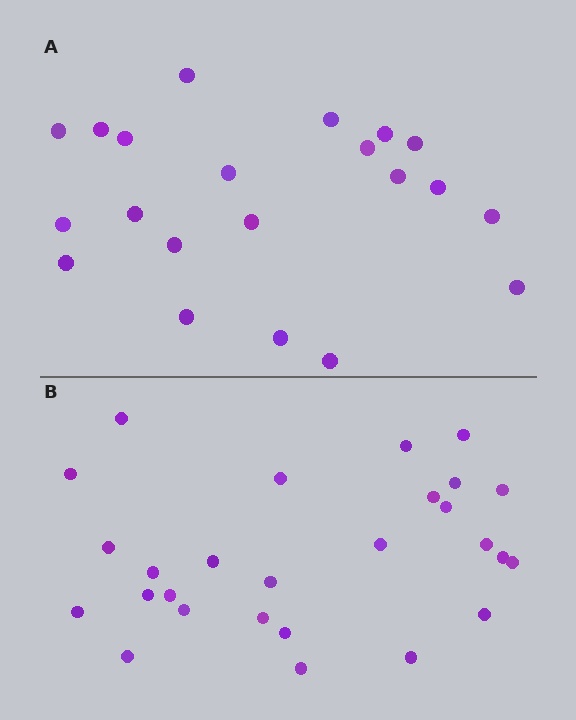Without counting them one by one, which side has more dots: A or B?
Region B (the bottom region) has more dots.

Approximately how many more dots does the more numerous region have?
Region B has about 6 more dots than region A.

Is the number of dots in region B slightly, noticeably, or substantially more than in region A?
Region B has noticeably more, but not dramatically so. The ratio is roughly 1.3 to 1.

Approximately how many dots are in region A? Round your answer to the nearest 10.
About 20 dots. (The exact count is 21, which rounds to 20.)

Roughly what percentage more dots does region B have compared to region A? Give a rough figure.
About 30% more.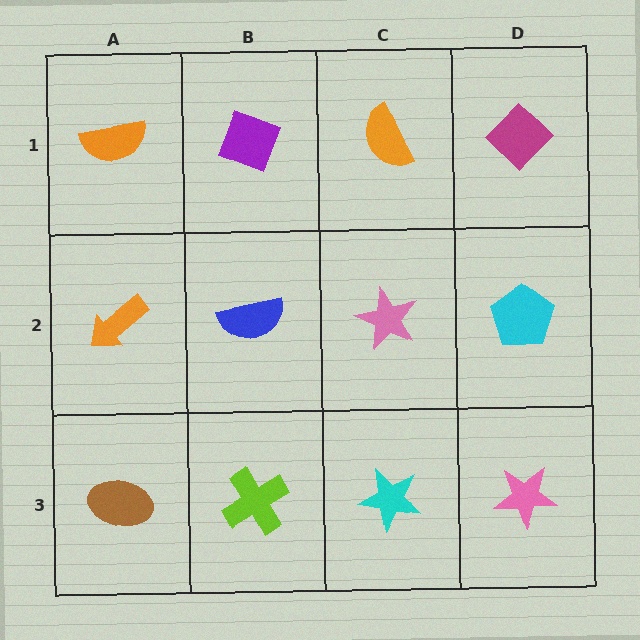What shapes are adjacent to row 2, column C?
An orange semicircle (row 1, column C), a cyan star (row 3, column C), a blue semicircle (row 2, column B), a cyan pentagon (row 2, column D).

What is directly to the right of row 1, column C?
A magenta diamond.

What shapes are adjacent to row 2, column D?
A magenta diamond (row 1, column D), a pink star (row 3, column D), a pink star (row 2, column C).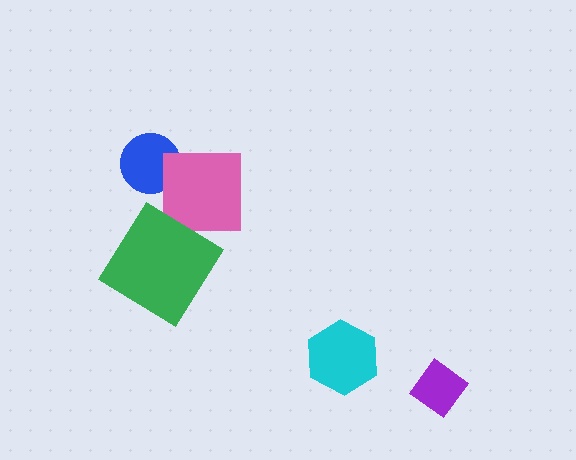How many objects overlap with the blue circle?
1 object overlaps with the blue circle.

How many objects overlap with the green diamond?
0 objects overlap with the green diamond.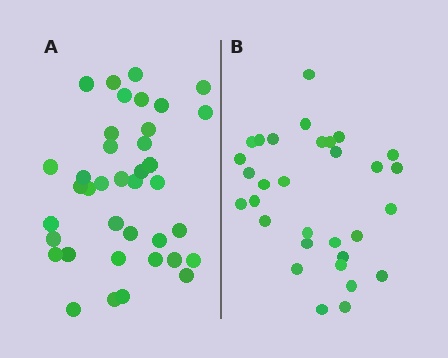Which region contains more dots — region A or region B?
Region A (the left region) has more dots.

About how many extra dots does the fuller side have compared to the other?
Region A has roughly 8 or so more dots than region B.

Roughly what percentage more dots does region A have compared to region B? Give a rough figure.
About 25% more.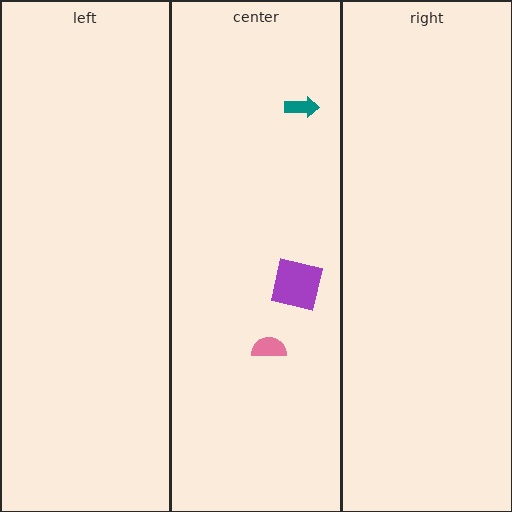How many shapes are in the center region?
3.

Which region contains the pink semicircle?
The center region.